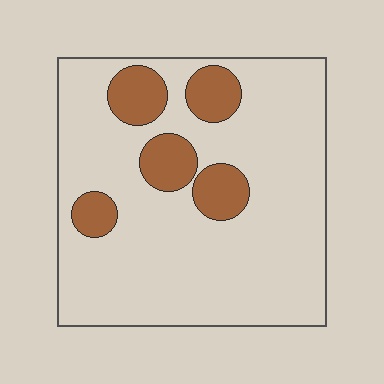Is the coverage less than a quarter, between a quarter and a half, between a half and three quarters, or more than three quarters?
Less than a quarter.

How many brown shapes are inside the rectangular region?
5.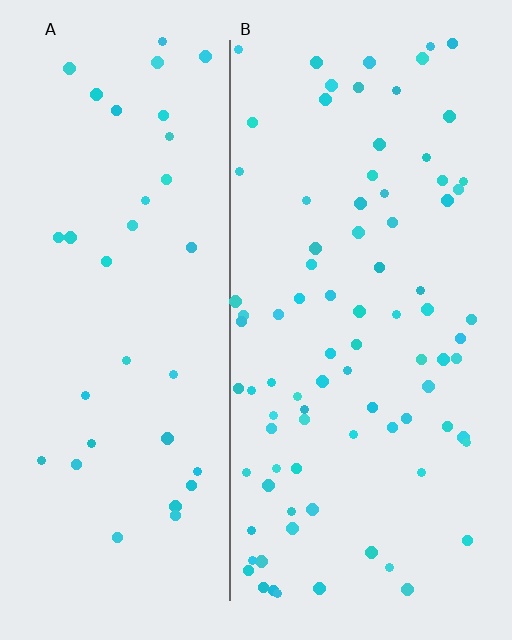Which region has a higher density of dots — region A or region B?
B (the right).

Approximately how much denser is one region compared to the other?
Approximately 2.4× — region B over region A.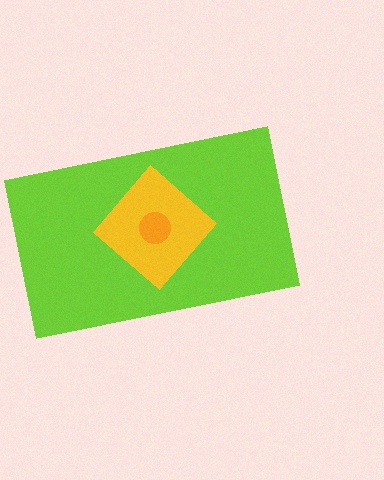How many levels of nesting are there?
3.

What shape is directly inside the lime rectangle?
The yellow diamond.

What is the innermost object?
The orange circle.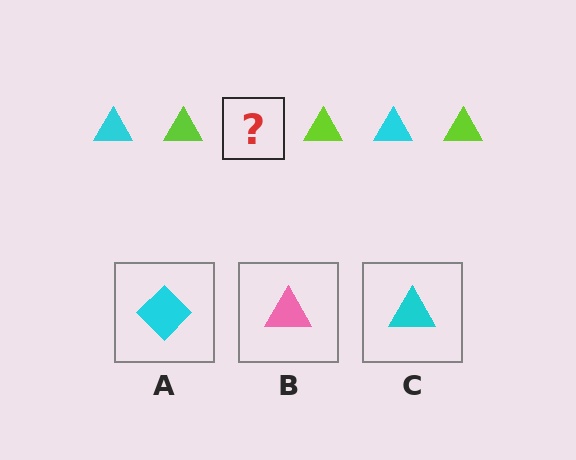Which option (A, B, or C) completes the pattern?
C.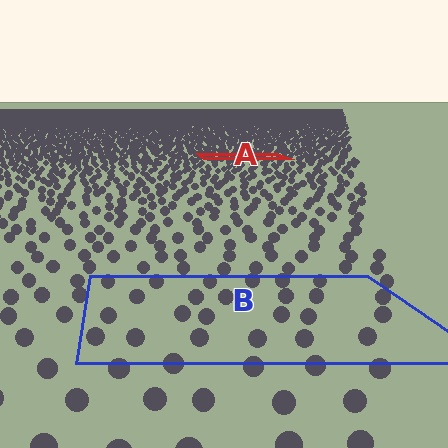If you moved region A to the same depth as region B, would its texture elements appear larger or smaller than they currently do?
They would appear larger. At a closer depth, the same texture elements are projected at a bigger on-screen size.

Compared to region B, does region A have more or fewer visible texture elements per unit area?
Region A has more texture elements per unit area — they are packed more densely because it is farther away.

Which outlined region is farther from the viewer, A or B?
Region A is farther from the viewer — the texture elements inside it appear smaller and more densely packed.